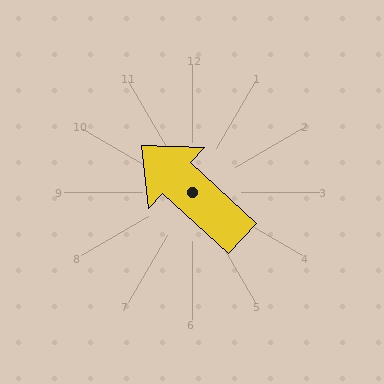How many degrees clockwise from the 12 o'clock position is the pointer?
Approximately 312 degrees.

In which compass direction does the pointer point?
Northwest.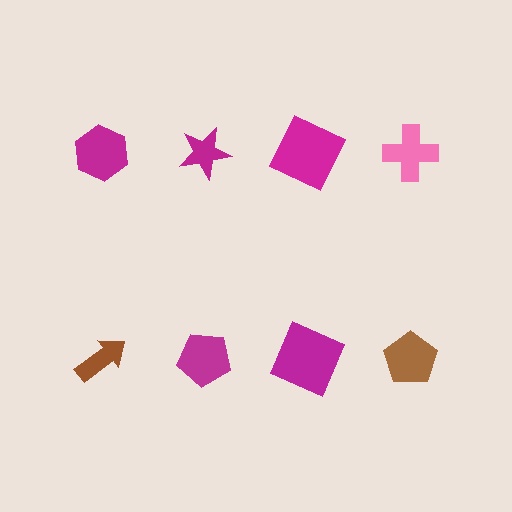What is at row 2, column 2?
A magenta pentagon.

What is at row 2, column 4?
A brown pentagon.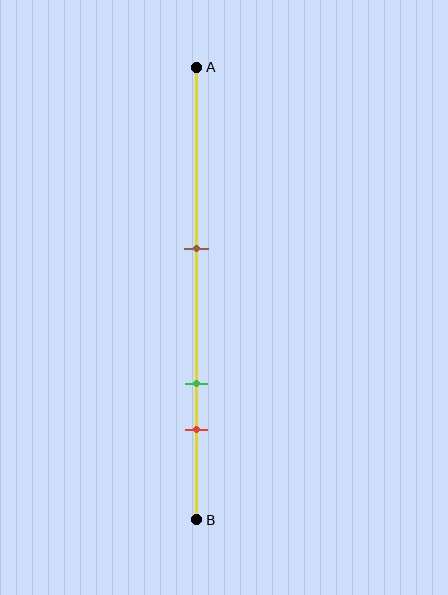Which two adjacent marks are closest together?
The green and red marks are the closest adjacent pair.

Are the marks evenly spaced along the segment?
No, the marks are not evenly spaced.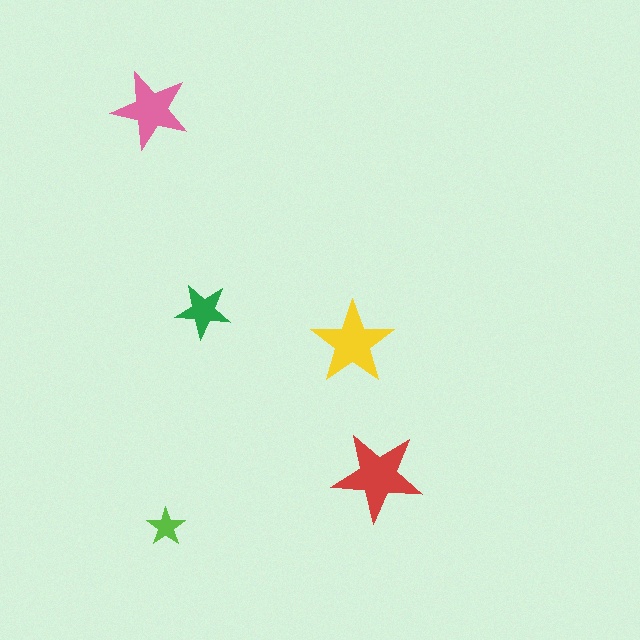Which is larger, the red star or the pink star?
The red one.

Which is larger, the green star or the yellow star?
The yellow one.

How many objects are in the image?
There are 5 objects in the image.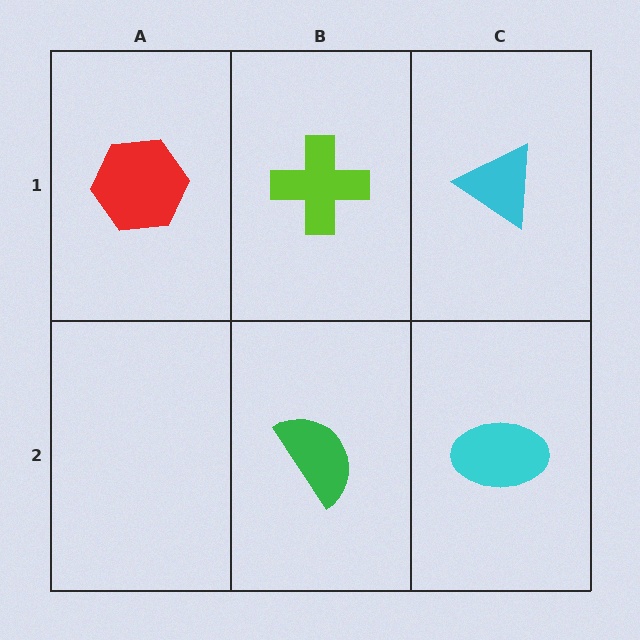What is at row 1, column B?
A lime cross.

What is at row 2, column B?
A green semicircle.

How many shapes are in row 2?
2 shapes.